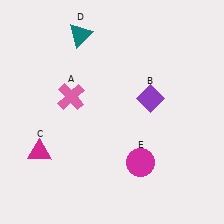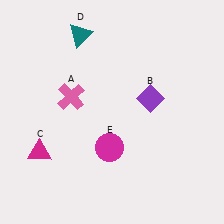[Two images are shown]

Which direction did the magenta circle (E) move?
The magenta circle (E) moved left.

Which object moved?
The magenta circle (E) moved left.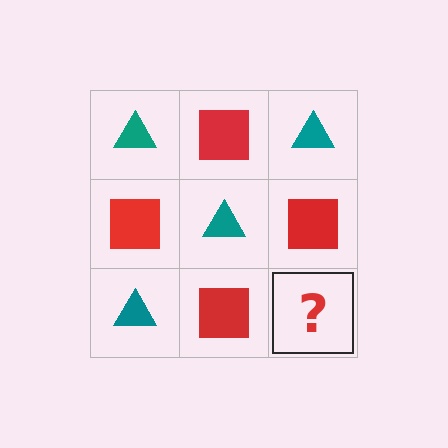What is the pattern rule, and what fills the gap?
The rule is that it alternates teal triangle and red square in a checkerboard pattern. The gap should be filled with a teal triangle.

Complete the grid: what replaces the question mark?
The question mark should be replaced with a teal triangle.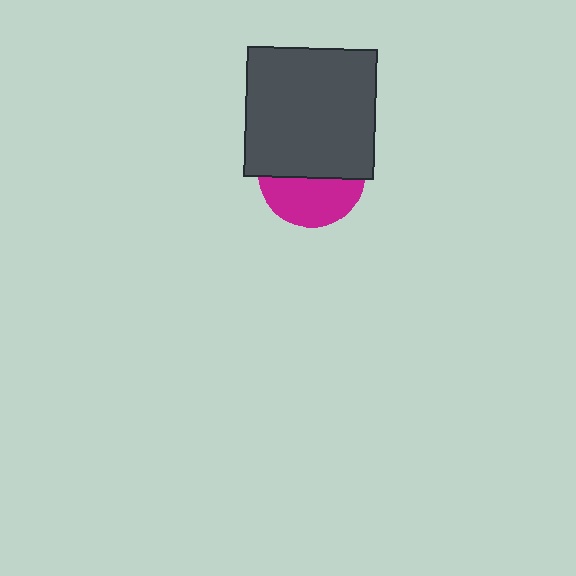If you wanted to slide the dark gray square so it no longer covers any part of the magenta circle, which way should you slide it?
Slide it up — that is the most direct way to separate the two shapes.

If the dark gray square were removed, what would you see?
You would see the complete magenta circle.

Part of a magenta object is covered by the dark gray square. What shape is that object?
It is a circle.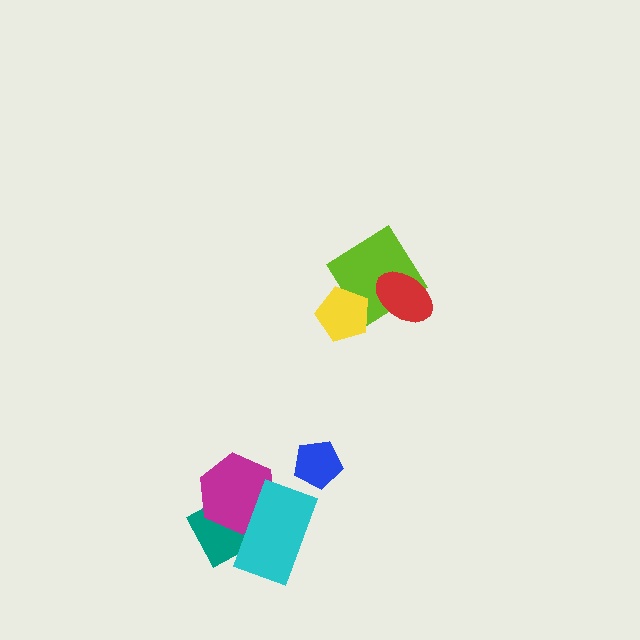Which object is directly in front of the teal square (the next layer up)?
The magenta hexagon is directly in front of the teal square.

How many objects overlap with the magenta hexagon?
2 objects overlap with the magenta hexagon.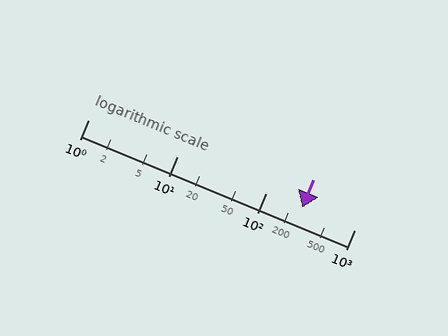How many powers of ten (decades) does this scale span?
The scale spans 3 decades, from 1 to 1000.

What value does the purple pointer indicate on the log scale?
The pointer indicates approximately 260.